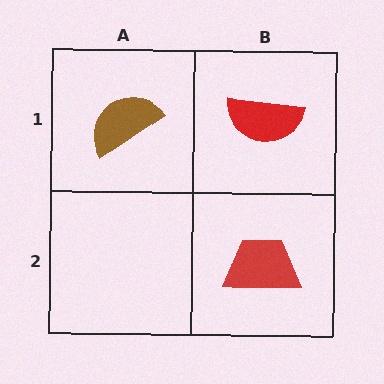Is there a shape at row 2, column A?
No, that cell is empty.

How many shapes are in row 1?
2 shapes.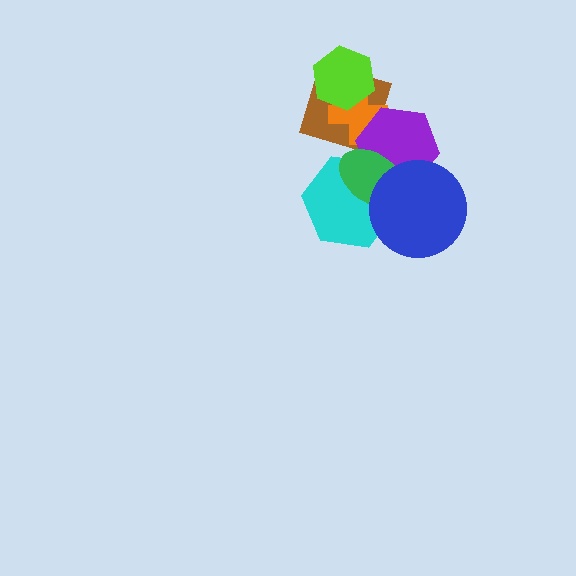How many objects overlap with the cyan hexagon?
3 objects overlap with the cyan hexagon.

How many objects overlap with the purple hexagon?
5 objects overlap with the purple hexagon.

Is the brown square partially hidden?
Yes, it is partially covered by another shape.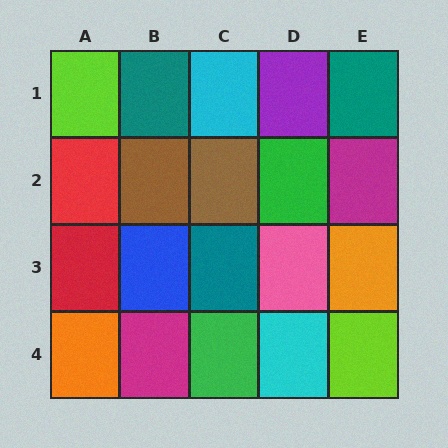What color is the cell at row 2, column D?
Green.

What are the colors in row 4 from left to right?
Orange, magenta, green, cyan, lime.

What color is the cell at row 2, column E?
Magenta.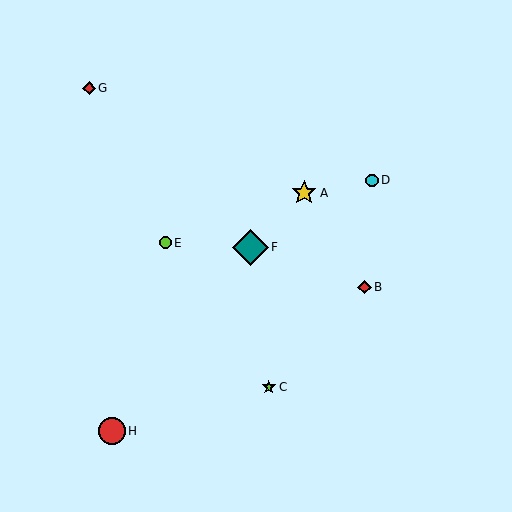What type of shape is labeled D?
Shape D is a cyan circle.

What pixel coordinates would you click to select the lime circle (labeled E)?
Click at (165, 243) to select the lime circle E.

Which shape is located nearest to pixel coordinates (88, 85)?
The red diamond (labeled G) at (89, 88) is nearest to that location.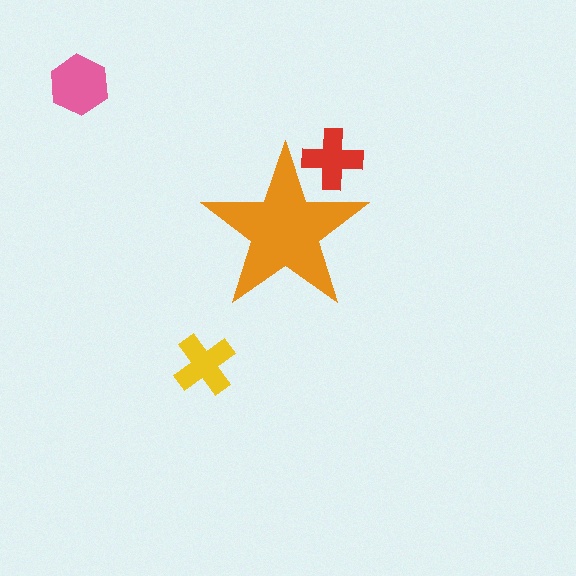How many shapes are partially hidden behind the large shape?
1 shape is partially hidden.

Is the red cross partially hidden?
Yes, the red cross is partially hidden behind the orange star.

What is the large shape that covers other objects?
An orange star.